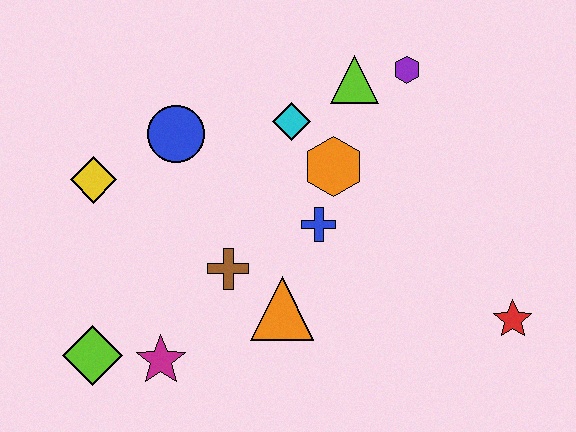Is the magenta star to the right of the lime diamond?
Yes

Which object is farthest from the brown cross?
The red star is farthest from the brown cross.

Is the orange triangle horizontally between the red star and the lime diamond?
Yes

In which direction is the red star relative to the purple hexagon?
The red star is below the purple hexagon.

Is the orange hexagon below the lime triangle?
Yes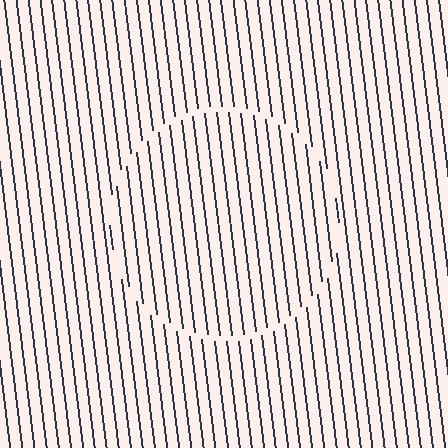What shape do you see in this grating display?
An illusory circle. The interior of the shape contains the same grating, shifted by half a period — the contour is defined by the phase discontinuity where line-ends from the inner and outer gratings abut.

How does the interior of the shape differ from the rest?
The interior of the shape contains the same grating, shifted by half a period — the contour is defined by the phase discontinuity where line-ends from the inner and outer gratings abut.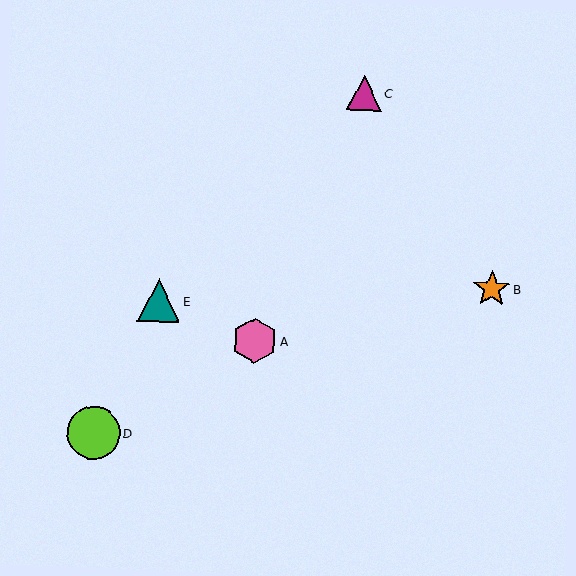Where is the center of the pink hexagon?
The center of the pink hexagon is at (254, 341).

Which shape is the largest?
The lime circle (labeled D) is the largest.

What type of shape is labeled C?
Shape C is a magenta triangle.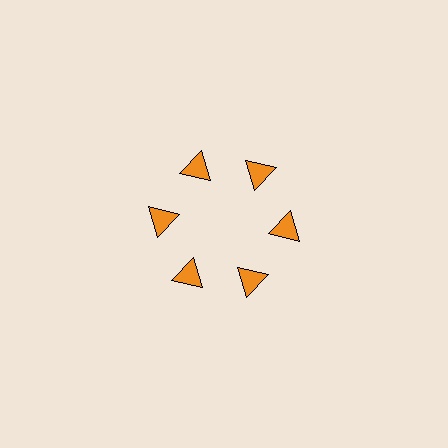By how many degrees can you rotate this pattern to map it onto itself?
The pattern maps onto itself every 60 degrees of rotation.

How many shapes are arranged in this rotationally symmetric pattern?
There are 6 shapes, arranged in 6 groups of 1.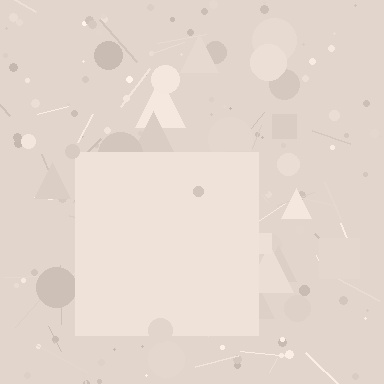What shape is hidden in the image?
A square is hidden in the image.